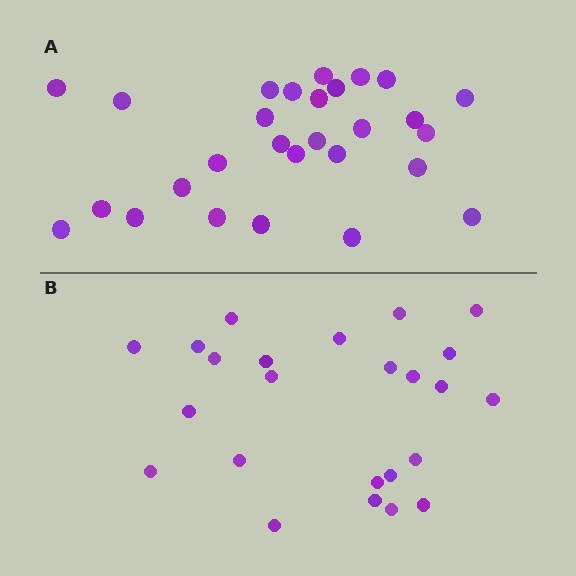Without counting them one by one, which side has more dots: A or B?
Region A (the top region) has more dots.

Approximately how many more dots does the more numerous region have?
Region A has about 4 more dots than region B.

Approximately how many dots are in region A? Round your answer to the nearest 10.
About 30 dots. (The exact count is 28, which rounds to 30.)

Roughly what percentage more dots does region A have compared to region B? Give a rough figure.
About 15% more.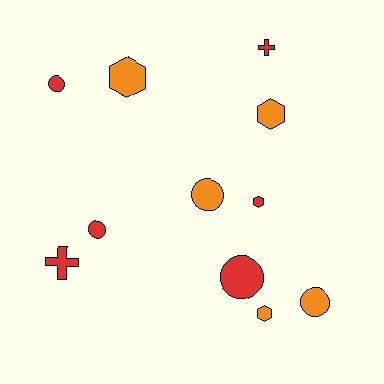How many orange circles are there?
There are 2 orange circles.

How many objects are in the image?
There are 11 objects.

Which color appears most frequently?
Red, with 6 objects.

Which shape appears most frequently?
Circle, with 5 objects.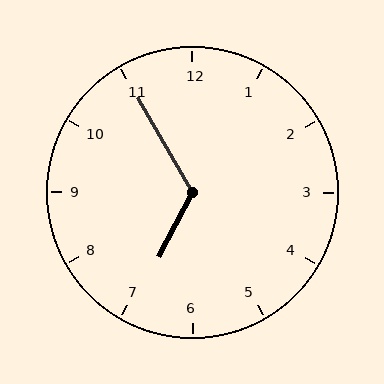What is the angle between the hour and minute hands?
Approximately 122 degrees.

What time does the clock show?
6:55.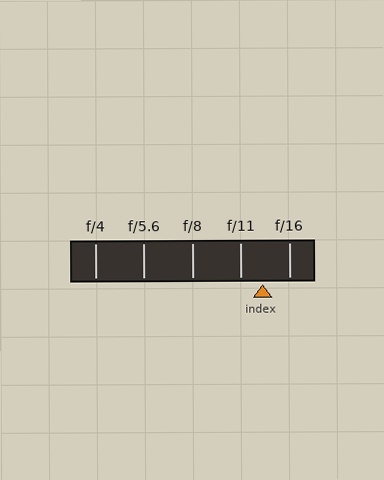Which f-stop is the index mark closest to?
The index mark is closest to f/11.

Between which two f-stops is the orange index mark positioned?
The index mark is between f/11 and f/16.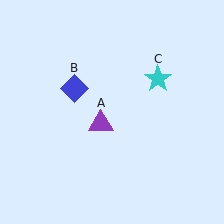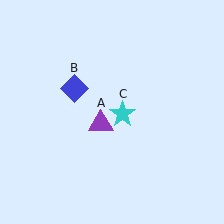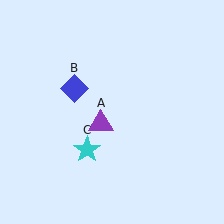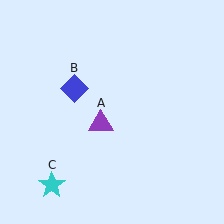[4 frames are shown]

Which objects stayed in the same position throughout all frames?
Purple triangle (object A) and blue diamond (object B) remained stationary.